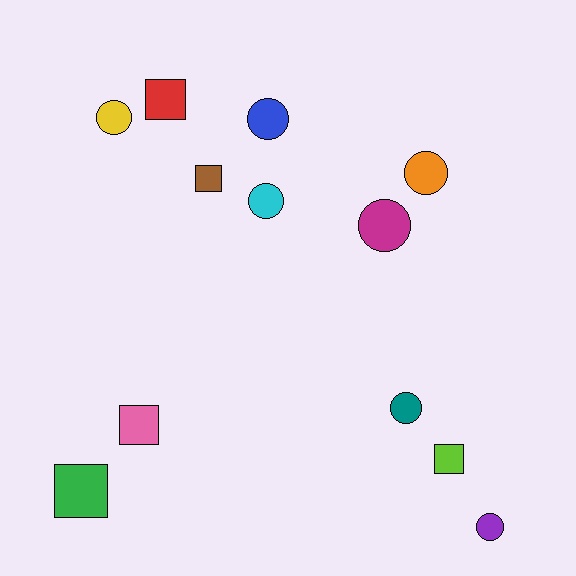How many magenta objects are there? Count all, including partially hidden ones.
There is 1 magenta object.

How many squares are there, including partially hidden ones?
There are 5 squares.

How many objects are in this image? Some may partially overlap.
There are 12 objects.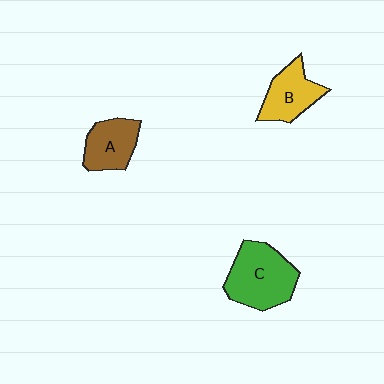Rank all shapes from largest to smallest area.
From largest to smallest: C (green), B (yellow), A (brown).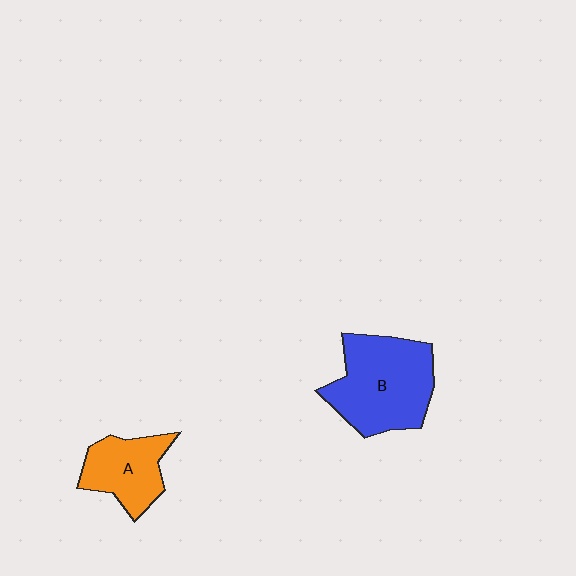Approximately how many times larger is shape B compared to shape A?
Approximately 1.7 times.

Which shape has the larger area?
Shape B (blue).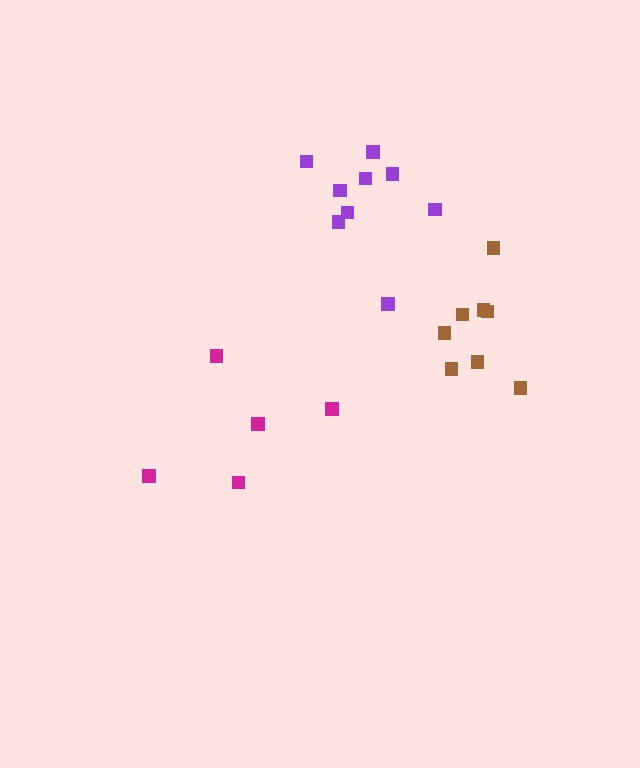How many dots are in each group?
Group 1: 5 dots, Group 2: 8 dots, Group 3: 9 dots (22 total).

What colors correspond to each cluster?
The clusters are colored: magenta, brown, purple.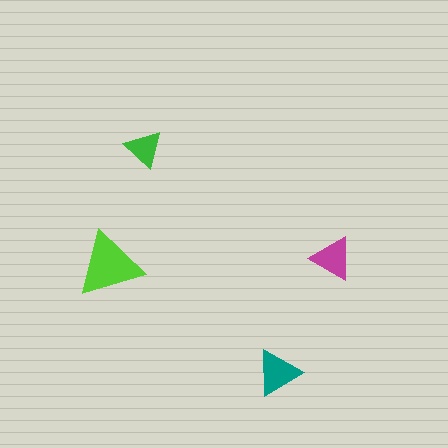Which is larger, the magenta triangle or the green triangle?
The magenta one.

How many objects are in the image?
There are 4 objects in the image.